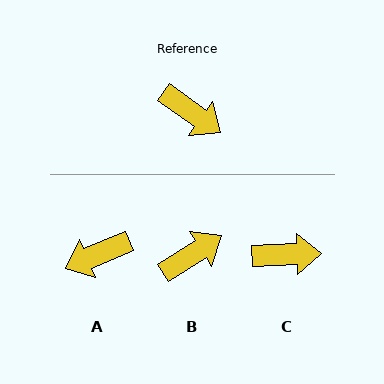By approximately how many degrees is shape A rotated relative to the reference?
Approximately 122 degrees clockwise.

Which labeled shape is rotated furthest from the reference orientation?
A, about 122 degrees away.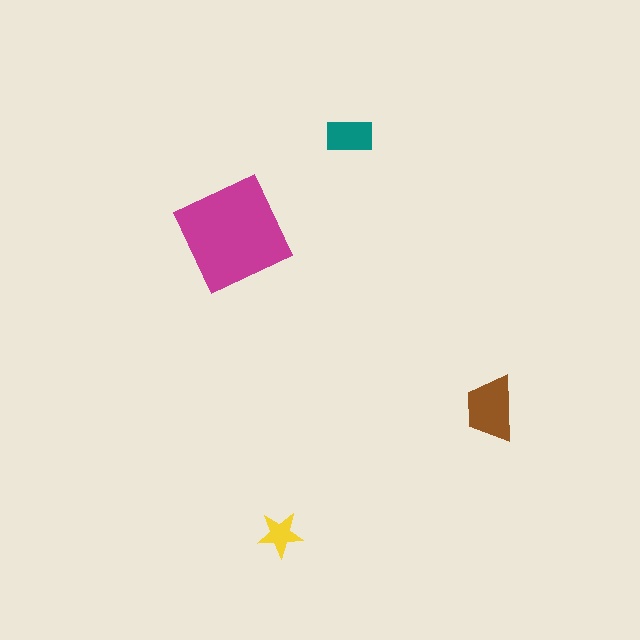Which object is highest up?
The teal rectangle is topmost.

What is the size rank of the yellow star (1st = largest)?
4th.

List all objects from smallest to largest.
The yellow star, the teal rectangle, the brown trapezoid, the magenta diamond.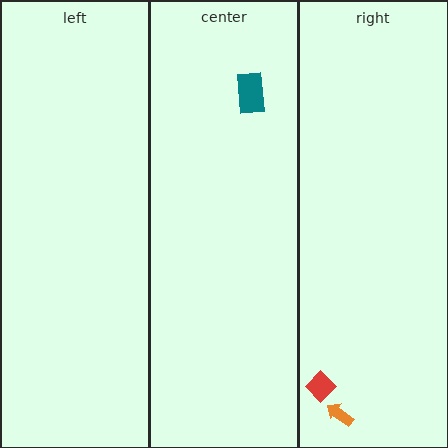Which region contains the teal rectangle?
The center region.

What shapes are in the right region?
The red diamond, the orange arrow.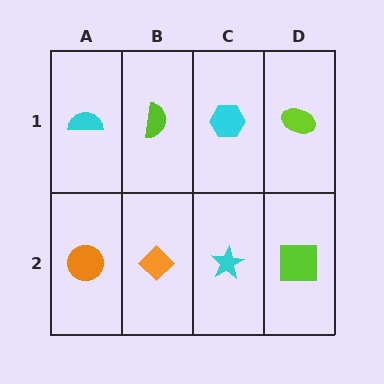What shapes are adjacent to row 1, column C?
A cyan star (row 2, column C), a lime semicircle (row 1, column B), a lime ellipse (row 1, column D).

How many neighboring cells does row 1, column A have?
2.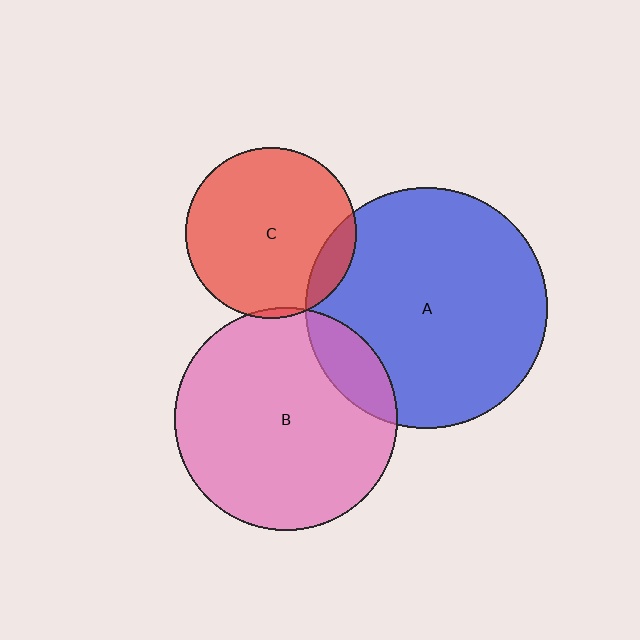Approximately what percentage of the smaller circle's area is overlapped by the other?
Approximately 5%.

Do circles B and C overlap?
Yes.